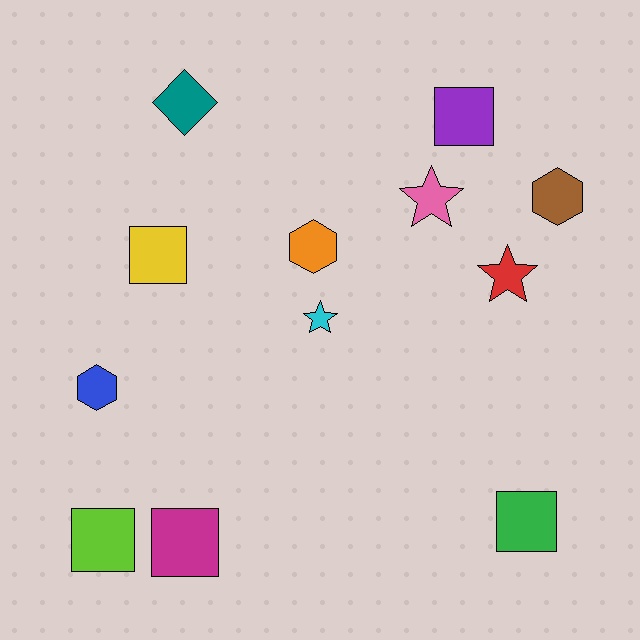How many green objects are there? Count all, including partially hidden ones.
There is 1 green object.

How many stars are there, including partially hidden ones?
There are 3 stars.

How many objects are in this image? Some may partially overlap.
There are 12 objects.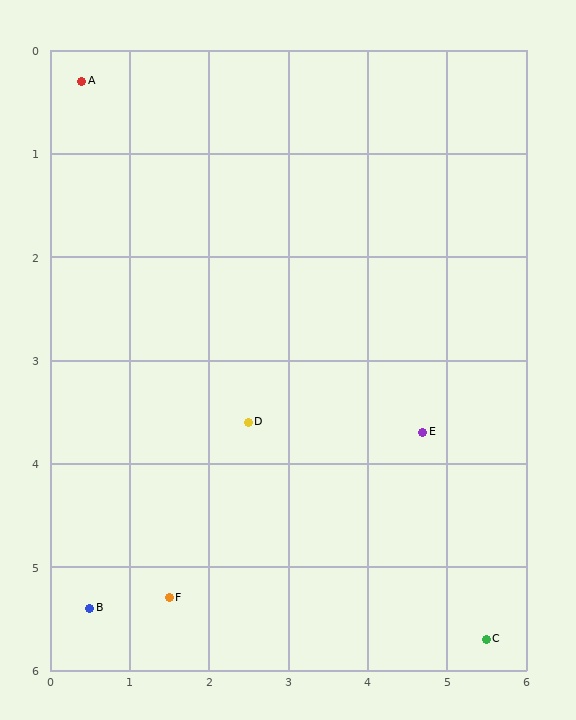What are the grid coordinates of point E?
Point E is at approximately (4.7, 3.7).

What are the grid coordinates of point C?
Point C is at approximately (5.5, 5.7).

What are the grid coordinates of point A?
Point A is at approximately (0.4, 0.3).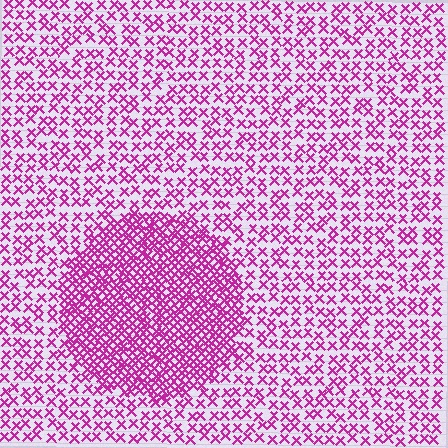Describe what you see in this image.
The image contains small magenta elements arranged at two different densities. A circle-shaped region is visible where the elements are more densely packed than the surrounding area.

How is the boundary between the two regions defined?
The boundary is defined by a change in element density (approximately 2.3x ratio). All elements are the same color, size, and shape.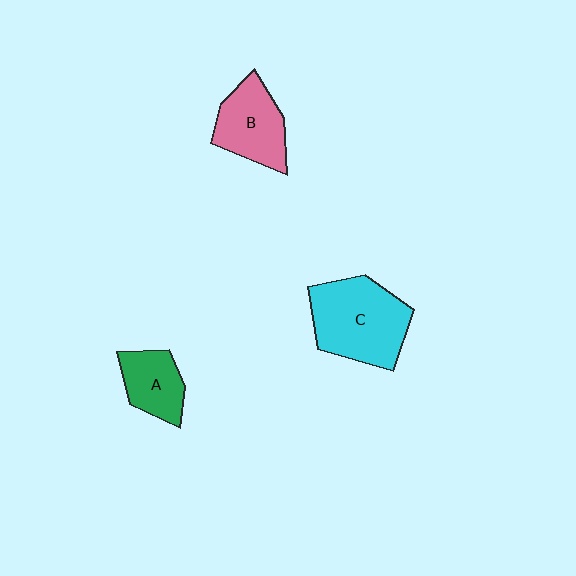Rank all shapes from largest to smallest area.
From largest to smallest: C (cyan), B (pink), A (green).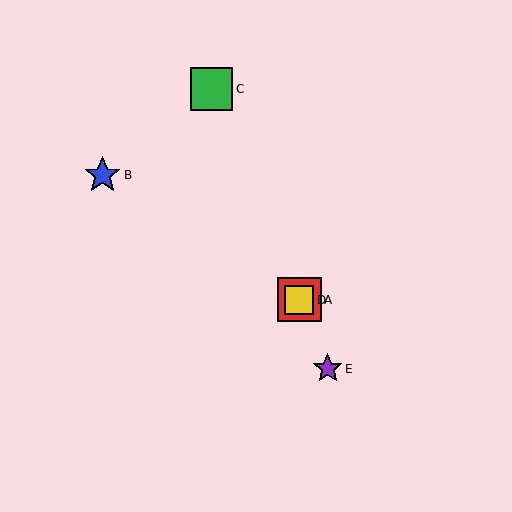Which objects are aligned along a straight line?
Objects A, C, D, E are aligned along a straight line.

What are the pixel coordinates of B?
Object B is at (103, 175).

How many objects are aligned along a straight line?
4 objects (A, C, D, E) are aligned along a straight line.